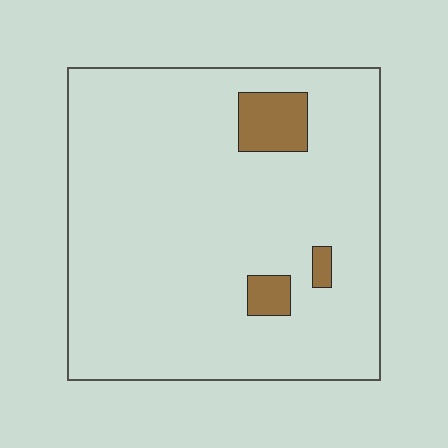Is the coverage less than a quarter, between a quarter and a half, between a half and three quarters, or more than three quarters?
Less than a quarter.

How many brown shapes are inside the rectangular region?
3.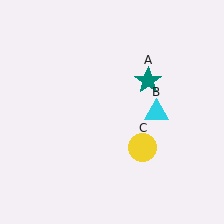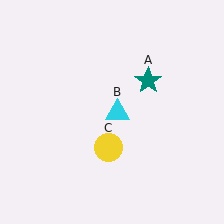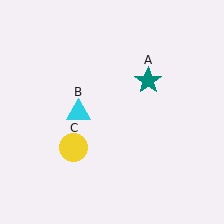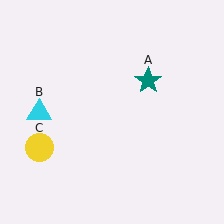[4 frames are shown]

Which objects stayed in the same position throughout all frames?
Teal star (object A) remained stationary.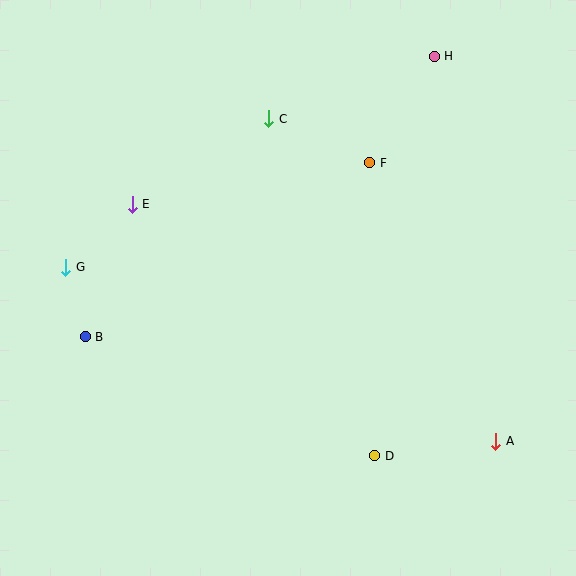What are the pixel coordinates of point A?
Point A is at (496, 441).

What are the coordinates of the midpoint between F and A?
The midpoint between F and A is at (433, 302).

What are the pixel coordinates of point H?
Point H is at (434, 56).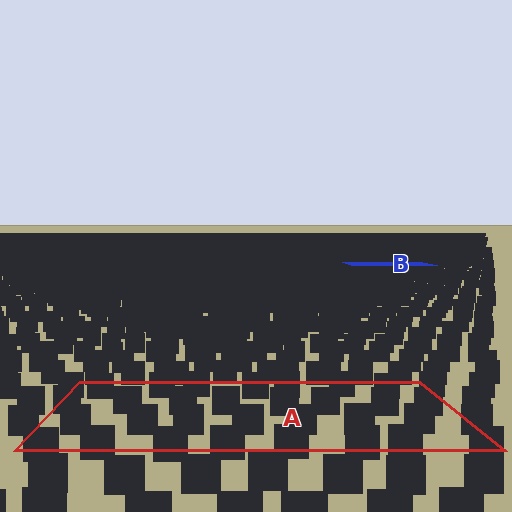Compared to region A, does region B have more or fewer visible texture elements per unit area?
Region B has more texture elements per unit area — they are packed more densely because it is farther away.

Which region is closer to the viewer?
Region A is closer. The texture elements there are larger and more spread out.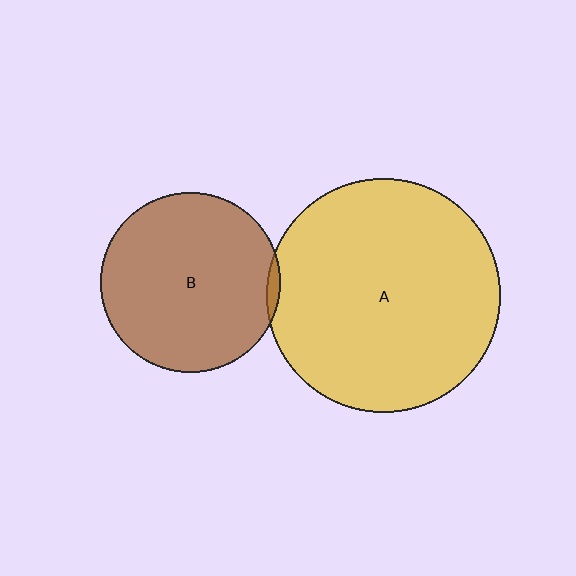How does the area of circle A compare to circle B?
Approximately 1.7 times.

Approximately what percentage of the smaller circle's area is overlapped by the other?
Approximately 5%.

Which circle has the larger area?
Circle A (yellow).